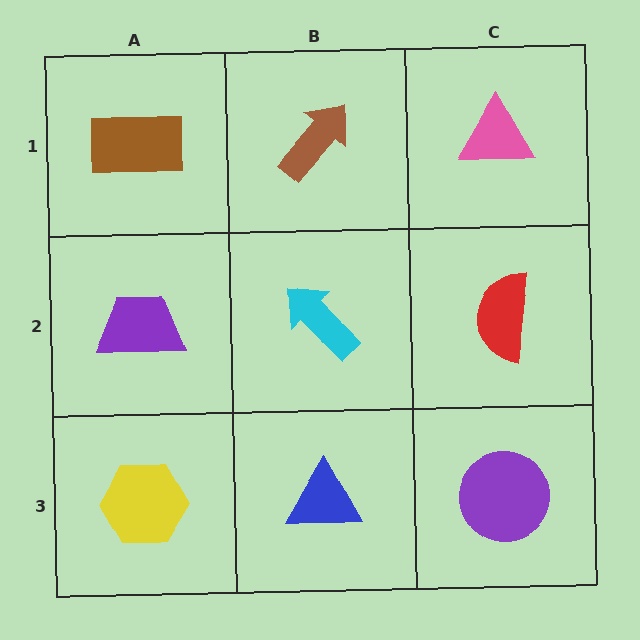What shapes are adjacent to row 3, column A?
A purple trapezoid (row 2, column A), a blue triangle (row 3, column B).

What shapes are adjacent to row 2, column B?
A brown arrow (row 1, column B), a blue triangle (row 3, column B), a purple trapezoid (row 2, column A), a red semicircle (row 2, column C).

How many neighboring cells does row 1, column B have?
3.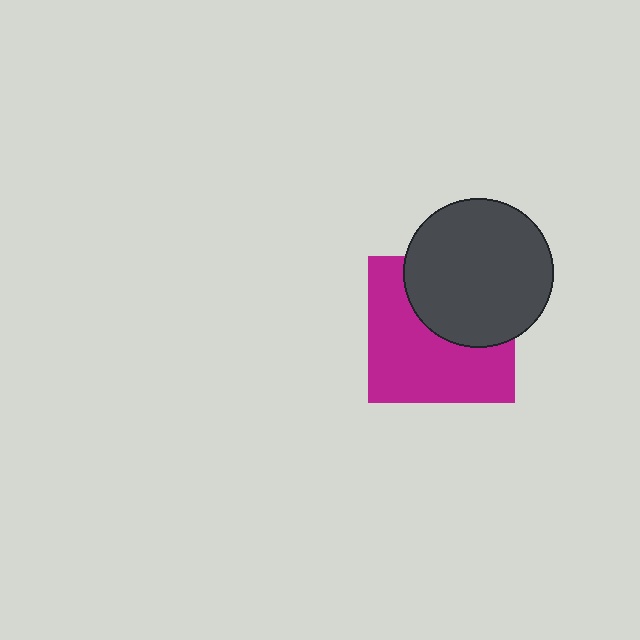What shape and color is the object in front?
The object in front is a dark gray circle.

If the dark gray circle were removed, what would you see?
You would see the complete magenta square.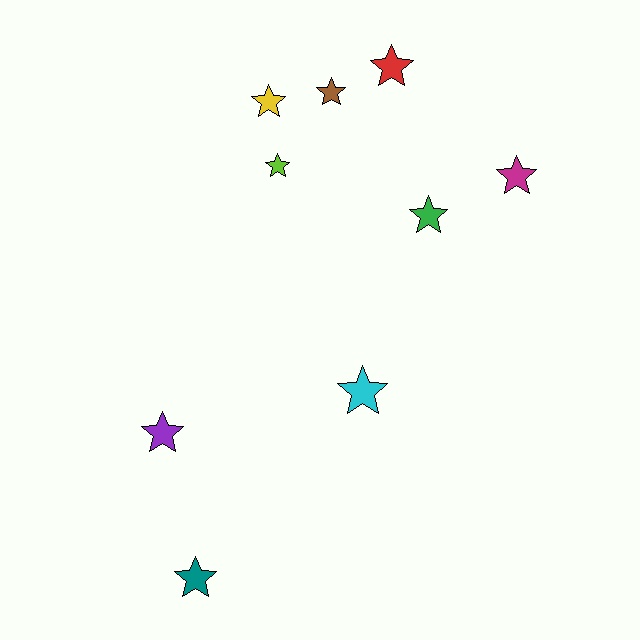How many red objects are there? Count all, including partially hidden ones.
There is 1 red object.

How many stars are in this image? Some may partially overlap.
There are 9 stars.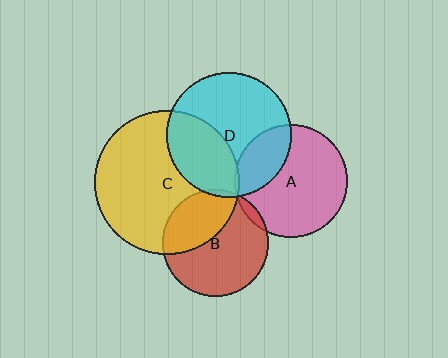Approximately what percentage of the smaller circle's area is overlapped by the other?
Approximately 5%.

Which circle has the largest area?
Circle C (yellow).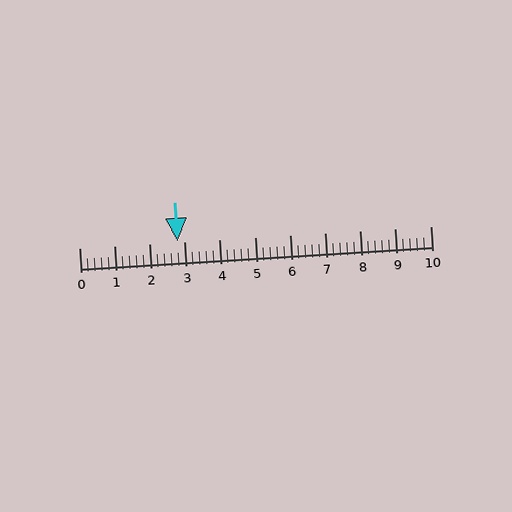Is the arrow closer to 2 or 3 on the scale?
The arrow is closer to 3.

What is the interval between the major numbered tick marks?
The major tick marks are spaced 1 units apart.